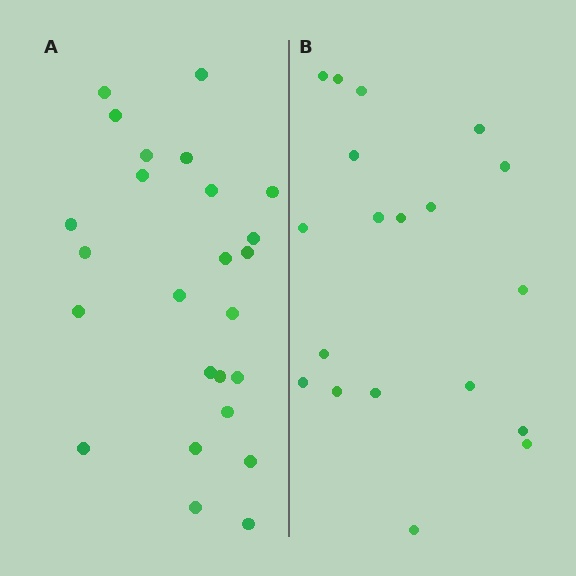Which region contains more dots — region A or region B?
Region A (the left region) has more dots.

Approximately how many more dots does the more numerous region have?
Region A has about 6 more dots than region B.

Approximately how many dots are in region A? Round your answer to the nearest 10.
About 20 dots. (The exact count is 25, which rounds to 20.)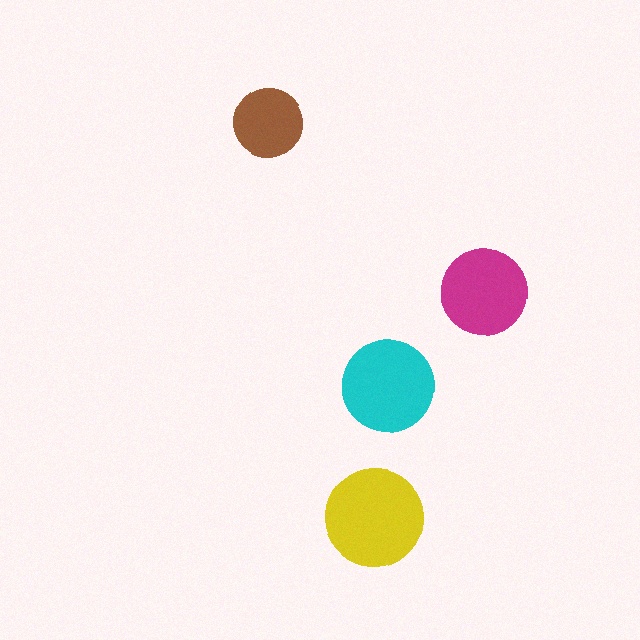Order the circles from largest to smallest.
the yellow one, the cyan one, the magenta one, the brown one.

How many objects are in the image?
There are 4 objects in the image.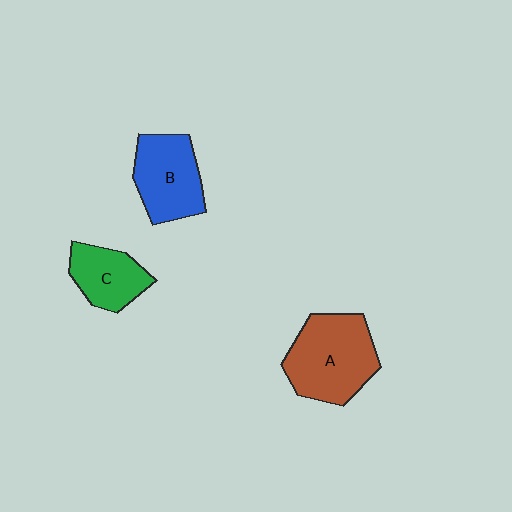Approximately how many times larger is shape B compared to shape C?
Approximately 1.3 times.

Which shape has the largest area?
Shape A (brown).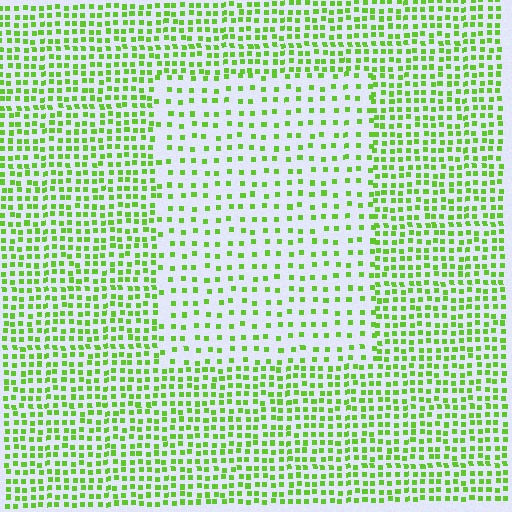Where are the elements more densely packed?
The elements are more densely packed outside the rectangle boundary.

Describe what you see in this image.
The image contains small lime elements arranged at two different densities. A rectangle-shaped region is visible where the elements are less densely packed than the surrounding area.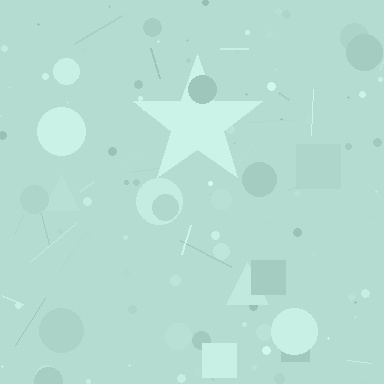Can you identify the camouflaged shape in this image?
The camouflaged shape is a star.